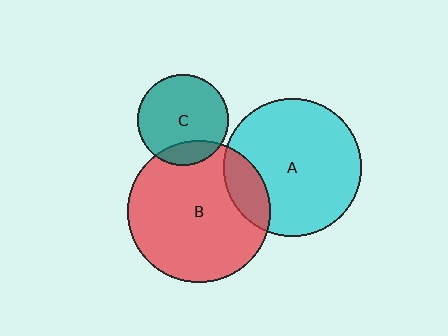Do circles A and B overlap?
Yes.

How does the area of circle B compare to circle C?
Approximately 2.4 times.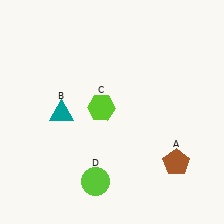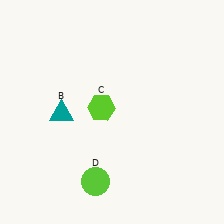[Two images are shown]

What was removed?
The brown pentagon (A) was removed in Image 2.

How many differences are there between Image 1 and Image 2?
There is 1 difference between the two images.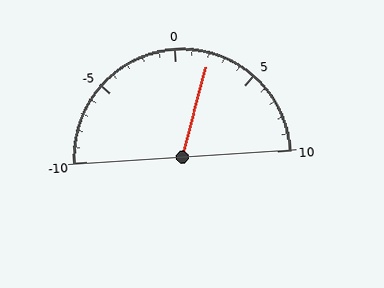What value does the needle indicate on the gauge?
The needle indicates approximately 2.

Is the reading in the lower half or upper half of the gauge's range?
The reading is in the upper half of the range (-10 to 10).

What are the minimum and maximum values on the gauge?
The gauge ranges from -10 to 10.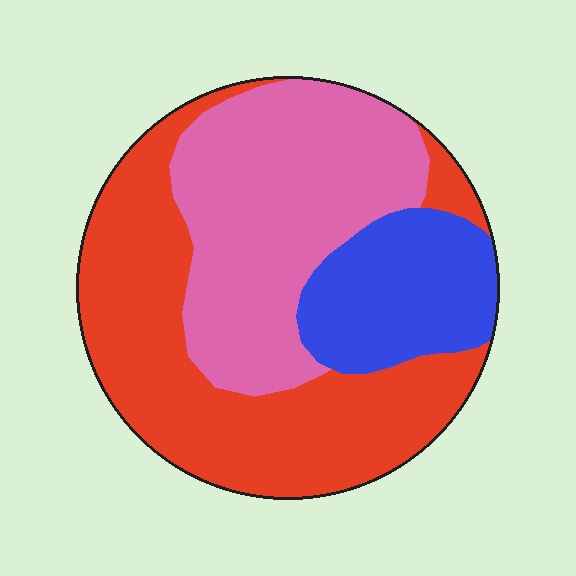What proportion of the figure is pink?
Pink covers around 35% of the figure.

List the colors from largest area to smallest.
From largest to smallest: red, pink, blue.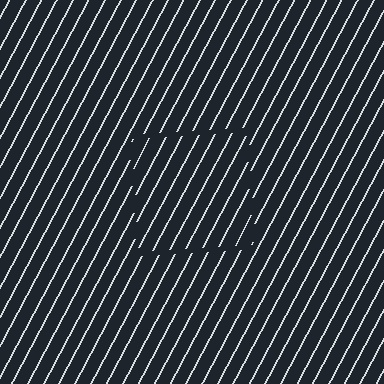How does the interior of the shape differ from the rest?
The interior of the shape contains the same grating, shifted by half a period — the contour is defined by the phase discontinuity where line-ends from the inner and outer gratings abut.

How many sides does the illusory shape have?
4 sides — the line-ends trace a square.